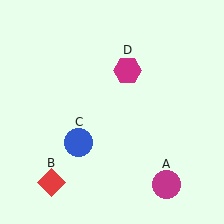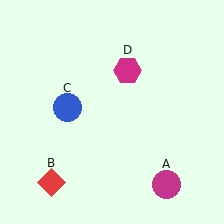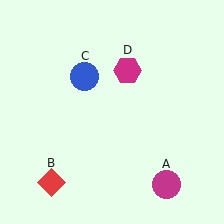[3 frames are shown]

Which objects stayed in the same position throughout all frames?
Magenta circle (object A) and red diamond (object B) and magenta hexagon (object D) remained stationary.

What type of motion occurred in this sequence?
The blue circle (object C) rotated clockwise around the center of the scene.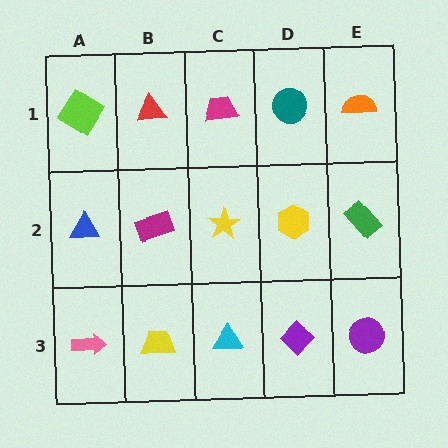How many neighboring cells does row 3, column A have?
2.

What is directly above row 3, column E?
A green rectangle.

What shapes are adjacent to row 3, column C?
A yellow star (row 2, column C), a yellow trapezoid (row 3, column B), a purple diamond (row 3, column D).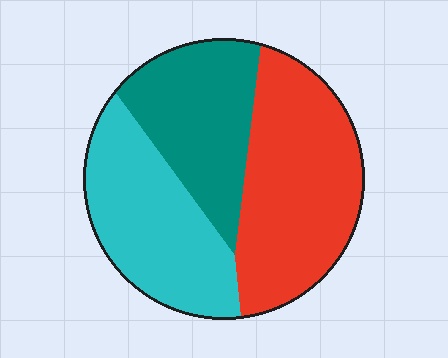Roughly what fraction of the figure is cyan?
Cyan takes up between a quarter and a half of the figure.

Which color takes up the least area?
Teal, at roughly 30%.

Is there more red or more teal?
Red.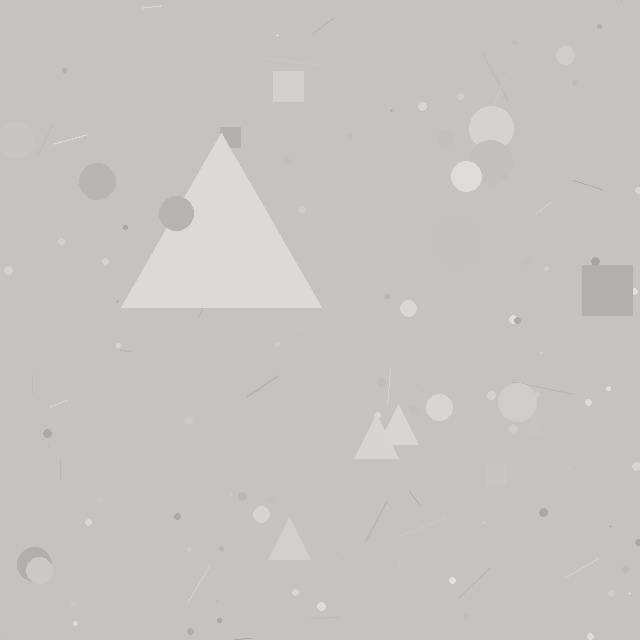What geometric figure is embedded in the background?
A triangle is embedded in the background.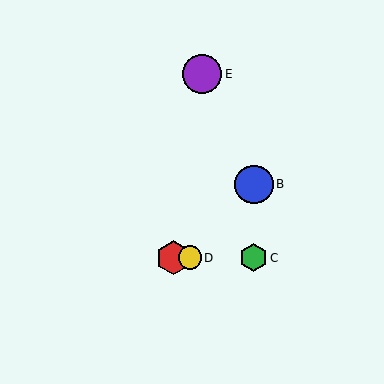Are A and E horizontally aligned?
No, A is at y≈258 and E is at y≈74.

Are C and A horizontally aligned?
Yes, both are at y≈258.